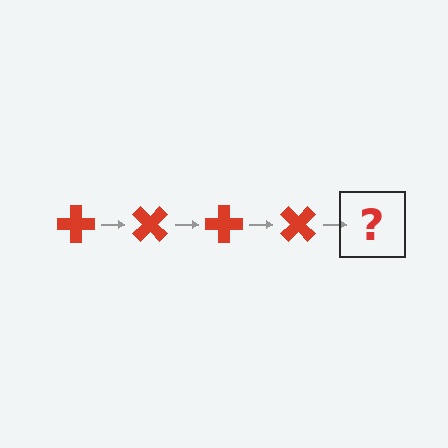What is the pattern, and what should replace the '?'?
The pattern is that the cross rotates 45 degrees each step. The '?' should be a red cross rotated 180 degrees.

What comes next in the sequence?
The next element should be a red cross rotated 180 degrees.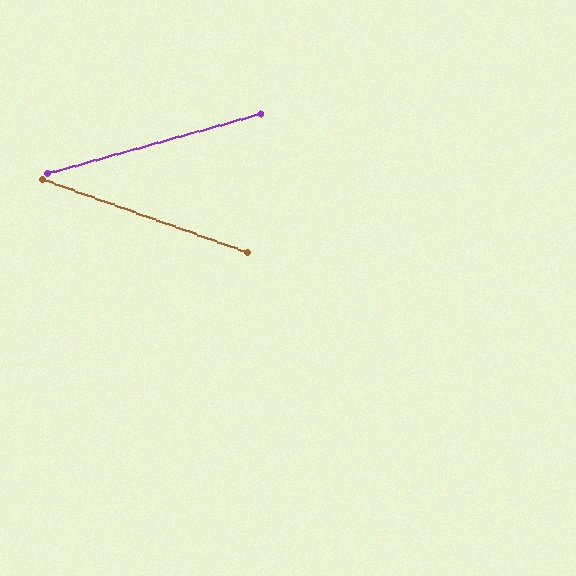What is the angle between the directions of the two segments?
Approximately 35 degrees.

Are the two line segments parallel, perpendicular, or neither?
Neither parallel nor perpendicular — they differ by about 35°.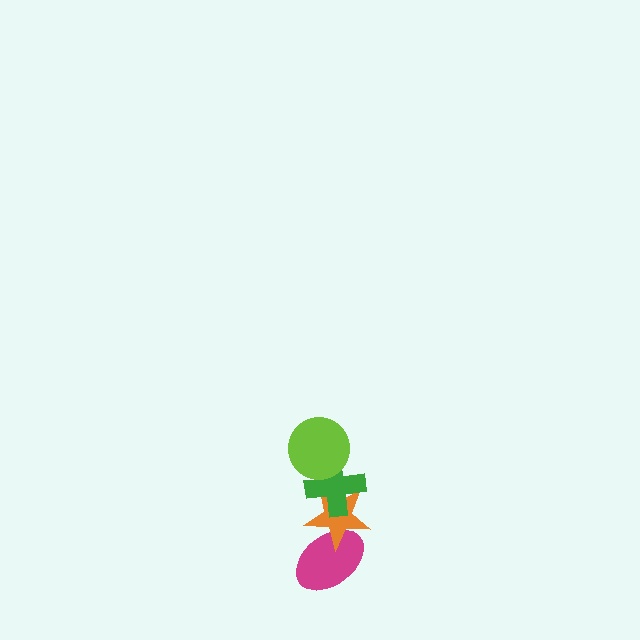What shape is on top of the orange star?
The green cross is on top of the orange star.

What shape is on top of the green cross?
The lime circle is on top of the green cross.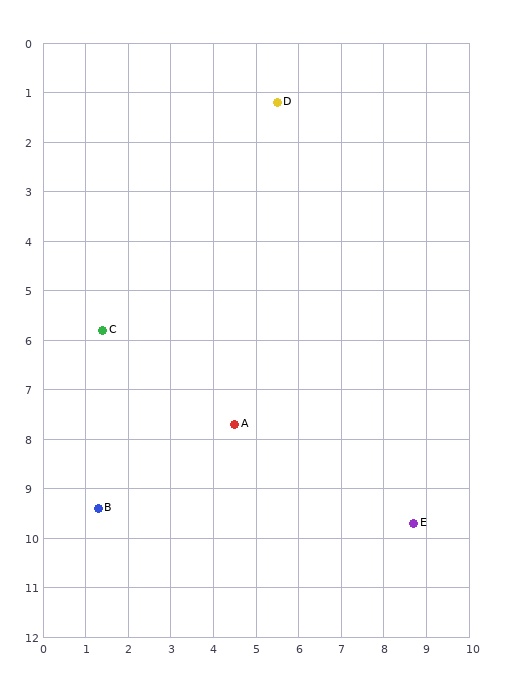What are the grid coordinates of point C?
Point C is at approximately (1.4, 5.8).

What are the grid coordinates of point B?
Point B is at approximately (1.3, 9.4).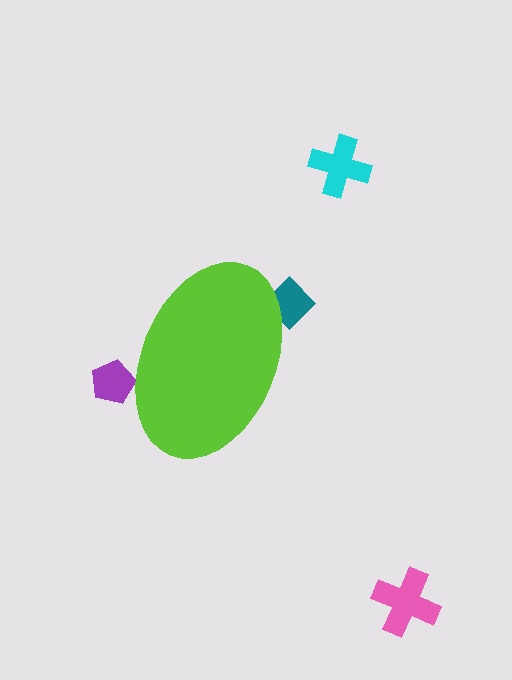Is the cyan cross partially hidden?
No, the cyan cross is fully visible.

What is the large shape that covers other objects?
A lime ellipse.